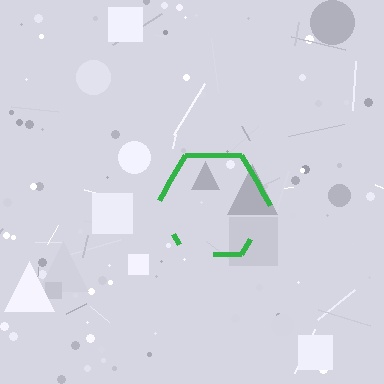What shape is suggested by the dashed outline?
The dashed outline suggests a hexagon.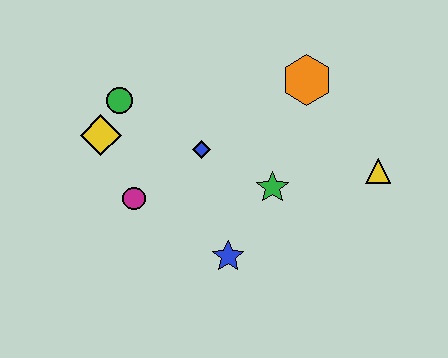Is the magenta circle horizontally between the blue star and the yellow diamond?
Yes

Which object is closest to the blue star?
The green star is closest to the blue star.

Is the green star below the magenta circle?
No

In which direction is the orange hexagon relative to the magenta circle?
The orange hexagon is to the right of the magenta circle.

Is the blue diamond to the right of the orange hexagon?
No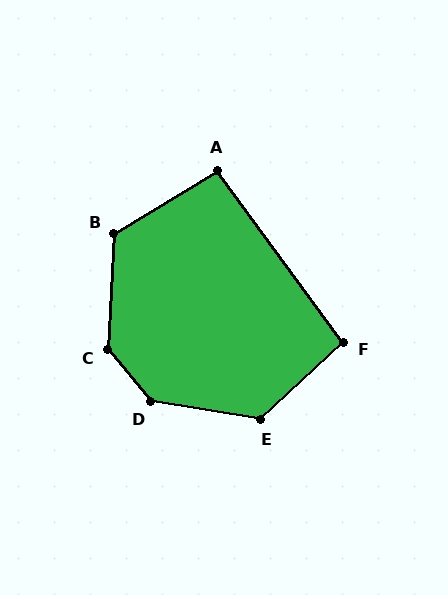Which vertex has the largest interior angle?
D, at approximately 139 degrees.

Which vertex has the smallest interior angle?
A, at approximately 95 degrees.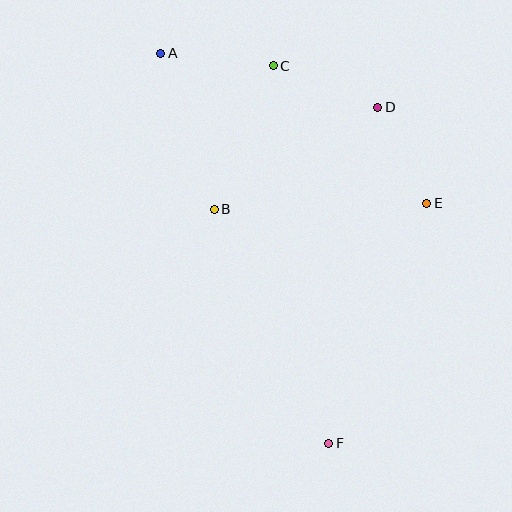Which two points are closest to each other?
Points D and E are closest to each other.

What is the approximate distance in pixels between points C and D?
The distance between C and D is approximately 113 pixels.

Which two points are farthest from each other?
Points A and F are farthest from each other.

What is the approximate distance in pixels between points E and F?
The distance between E and F is approximately 259 pixels.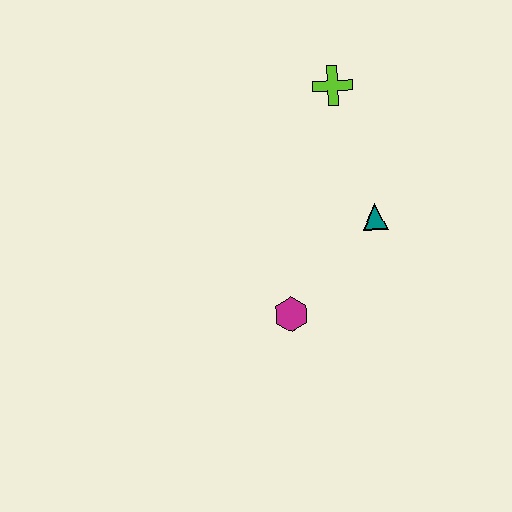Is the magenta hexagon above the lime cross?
No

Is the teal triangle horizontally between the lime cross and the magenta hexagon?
No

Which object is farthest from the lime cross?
The magenta hexagon is farthest from the lime cross.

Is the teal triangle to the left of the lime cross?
No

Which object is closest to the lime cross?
The teal triangle is closest to the lime cross.